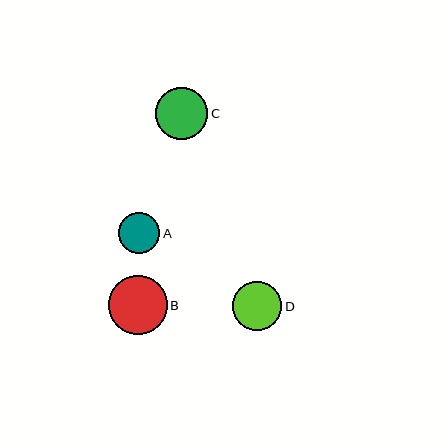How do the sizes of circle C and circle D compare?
Circle C and circle D are approximately the same size.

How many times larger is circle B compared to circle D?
Circle B is approximately 1.2 times the size of circle D.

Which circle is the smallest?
Circle A is the smallest with a size of approximately 41 pixels.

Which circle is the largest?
Circle B is the largest with a size of approximately 59 pixels.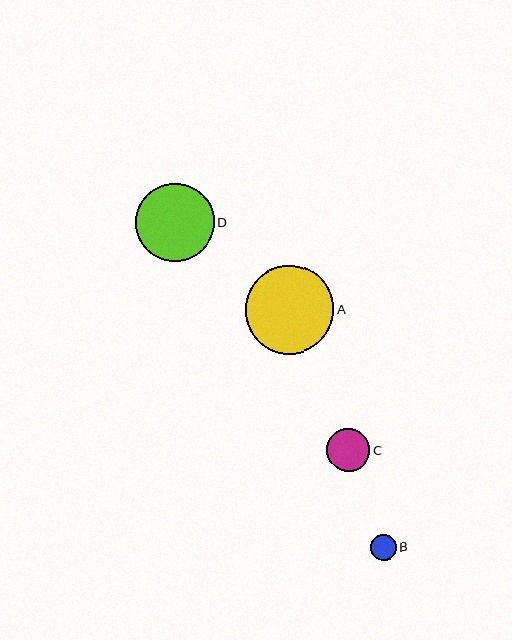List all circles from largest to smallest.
From largest to smallest: A, D, C, B.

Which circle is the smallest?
Circle B is the smallest with a size of approximately 26 pixels.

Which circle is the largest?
Circle A is the largest with a size of approximately 89 pixels.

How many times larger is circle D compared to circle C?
Circle D is approximately 1.8 times the size of circle C.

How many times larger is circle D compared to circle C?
Circle D is approximately 1.8 times the size of circle C.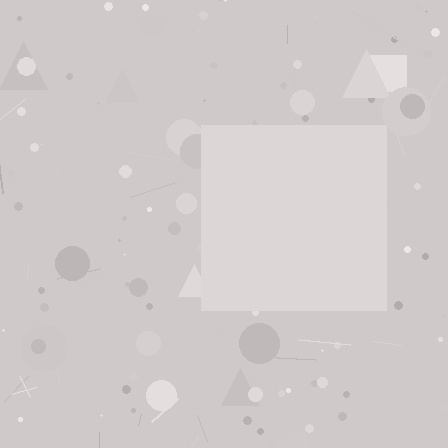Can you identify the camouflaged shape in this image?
The camouflaged shape is a square.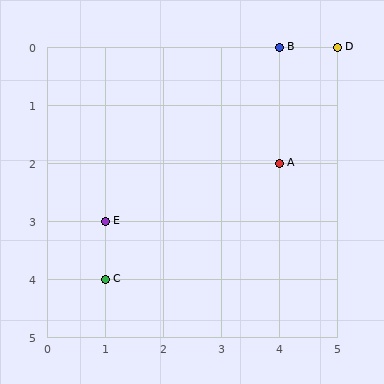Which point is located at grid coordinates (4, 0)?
Point B is at (4, 0).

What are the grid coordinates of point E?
Point E is at grid coordinates (1, 3).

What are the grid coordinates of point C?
Point C is at grid coordinates (1, 4).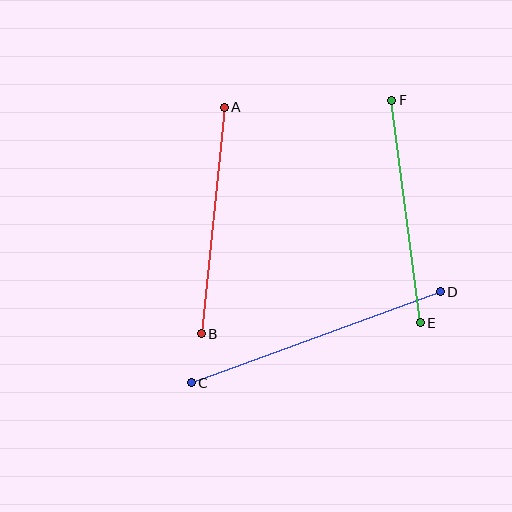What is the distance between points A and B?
The distance is approximately 228 pixels.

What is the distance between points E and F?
The distance is approximately 224 pixels.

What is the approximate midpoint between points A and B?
The midpoint is at approximately (213, 220) pixels.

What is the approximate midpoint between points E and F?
The midpoint is at approximately (406, 212) pixels.